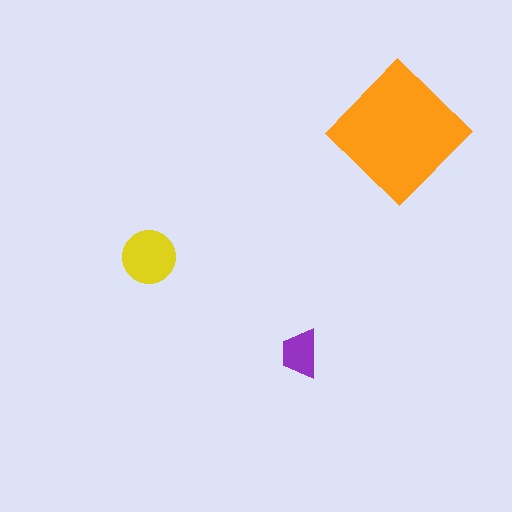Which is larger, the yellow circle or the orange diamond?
The orange diamond.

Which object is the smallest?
The purple trapezoid.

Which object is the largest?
The orange diamond.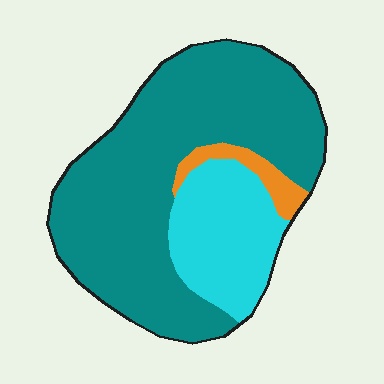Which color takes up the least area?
Orange, at roughly 5%.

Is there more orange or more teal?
Teal.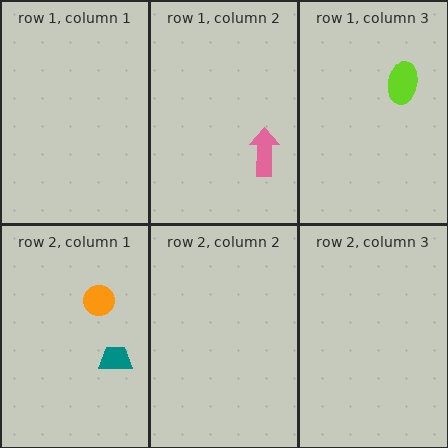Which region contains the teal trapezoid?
The row 2, column 1 region.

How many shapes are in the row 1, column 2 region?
1.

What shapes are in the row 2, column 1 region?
The teal trapezoid, the orange circle.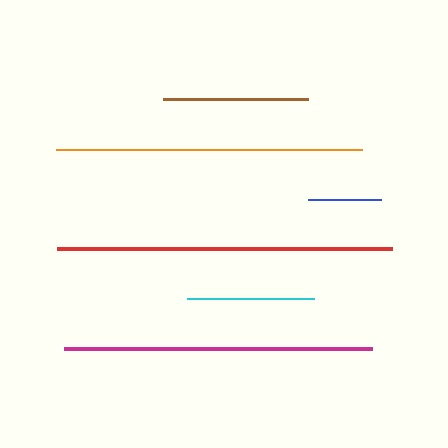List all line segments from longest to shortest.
From longest to shortest: red, magenta, orange, brown, cyan, blue.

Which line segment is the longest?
The red line is the longest at approximately 336 pixels.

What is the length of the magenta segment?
The magenta segment is approximately 308 pixels long.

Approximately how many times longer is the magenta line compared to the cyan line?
The magenta line is approximately 2.4 times the length of the cyan line.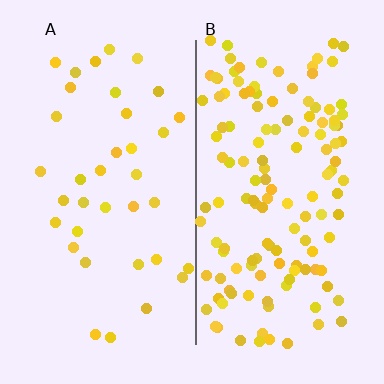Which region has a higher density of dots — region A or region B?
B (the right).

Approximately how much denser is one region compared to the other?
Approximately 3.7× — region B over region A.